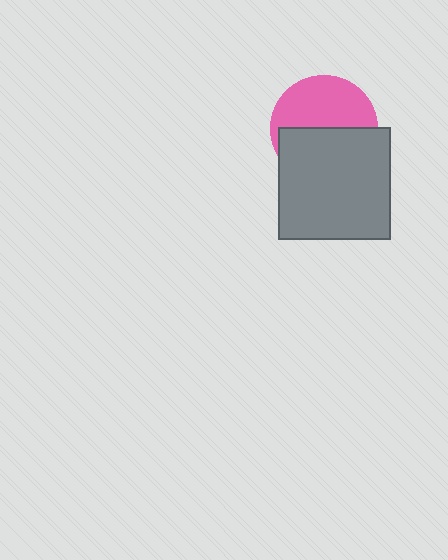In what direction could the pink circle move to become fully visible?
The pink circle could move up. That would shift it out from behind the gray square entirely.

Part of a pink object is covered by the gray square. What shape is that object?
It is a circle.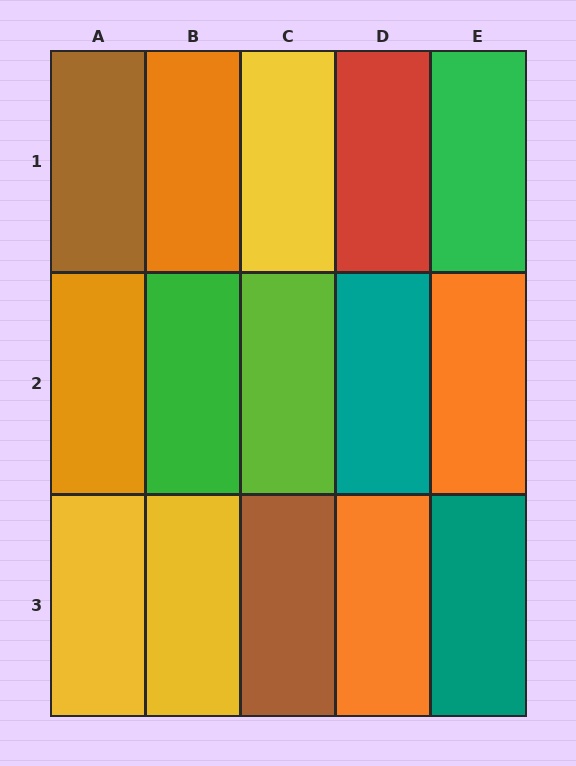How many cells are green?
2 cells are green.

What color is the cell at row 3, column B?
Yellow.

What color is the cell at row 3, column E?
Teal.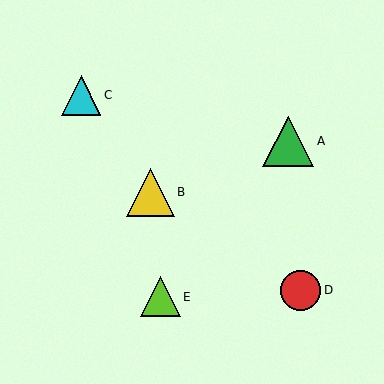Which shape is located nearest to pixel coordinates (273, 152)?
The green triangle (labeled A) at (288, 141) is nearest to that location.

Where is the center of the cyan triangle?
The center of the cyan triangle is at (81, 95).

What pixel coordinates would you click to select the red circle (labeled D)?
Click at (300, 290) to select the red circle D.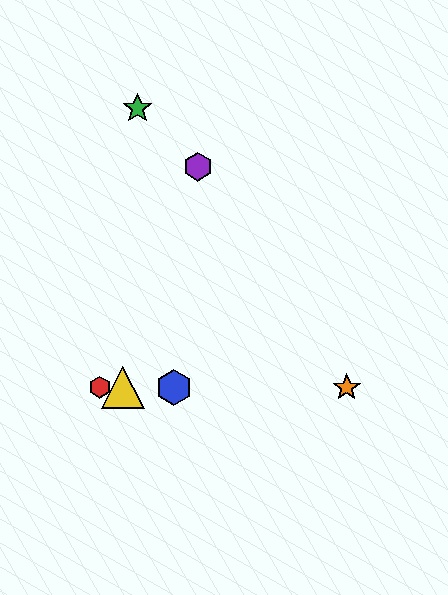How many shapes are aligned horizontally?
4 shapes (the red hexagon, the blue hexagon, the yellow triangle, the orange star) are aligned horizontally.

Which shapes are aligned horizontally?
The red hexagon, the blue hexagon, the yellow triangle, the orange star are aligned horizontally.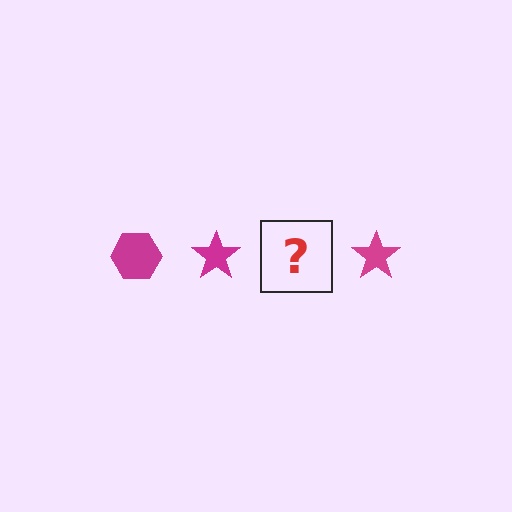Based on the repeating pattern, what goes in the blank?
The blank should be a magenta hexagon.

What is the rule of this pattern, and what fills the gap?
The rule is that the pattern cycles through hexagon, star shapes in magenta. The gap should be filled with a magenta hexagon.